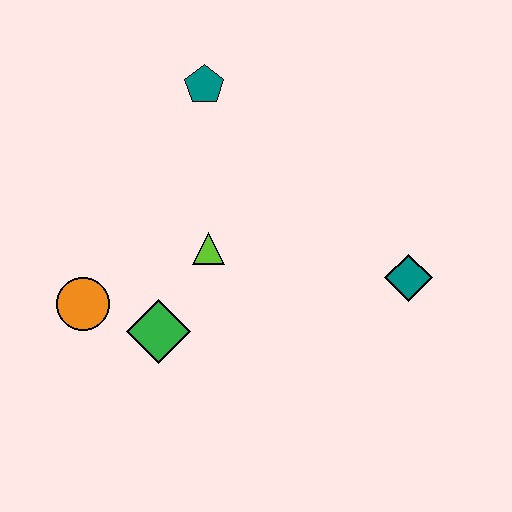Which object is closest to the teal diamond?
The lime triangle is closest to the teal diamond.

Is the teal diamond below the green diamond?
No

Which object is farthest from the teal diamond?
The orange circle is farthest from the teal diamond.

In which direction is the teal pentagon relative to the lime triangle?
The teal pentagon is above the lime triangle.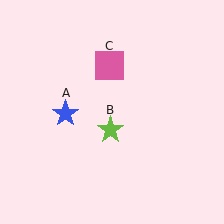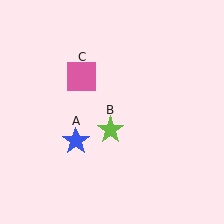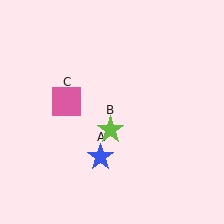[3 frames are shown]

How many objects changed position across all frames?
2 objects changed position: blue star (object A), pink square (object C).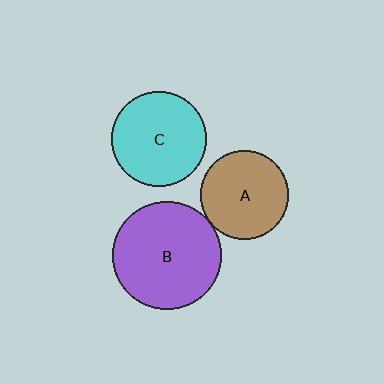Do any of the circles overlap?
No, none of the circles overlap.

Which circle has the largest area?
Circle B (purple).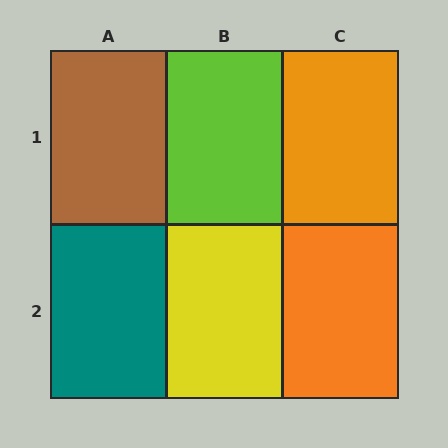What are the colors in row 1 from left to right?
Brown, lime, orange.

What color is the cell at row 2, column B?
Yellow.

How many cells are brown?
1 cell is brown.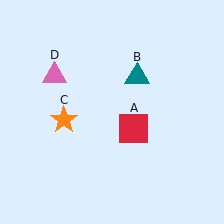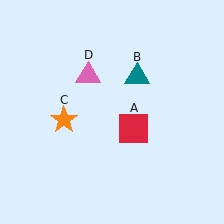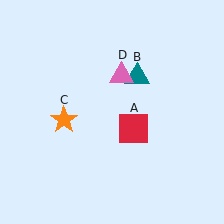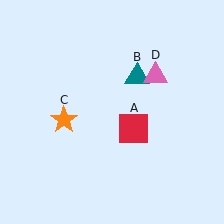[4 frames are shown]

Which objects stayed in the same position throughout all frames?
Red square (object A) and teal triangle (object B) and orange star (object C) remained stationary.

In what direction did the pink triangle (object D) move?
The pink triangle (object D) moved right.